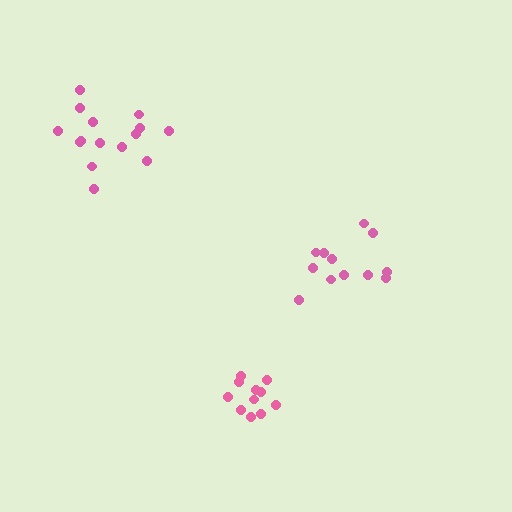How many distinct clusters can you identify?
There are 3 distinct clusters.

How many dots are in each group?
Group 1: 12 dots, Group 2: 11 dots, Group 3: 16 dots (39 total).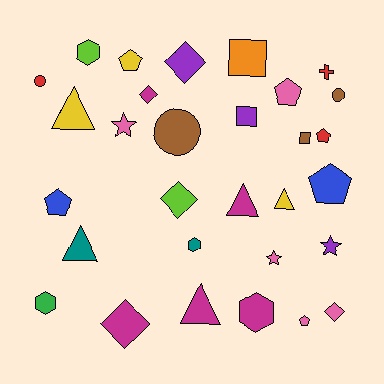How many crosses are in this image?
There is 1 cross.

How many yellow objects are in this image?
There are 3 yellow objects.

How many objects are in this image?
There are 30 objects.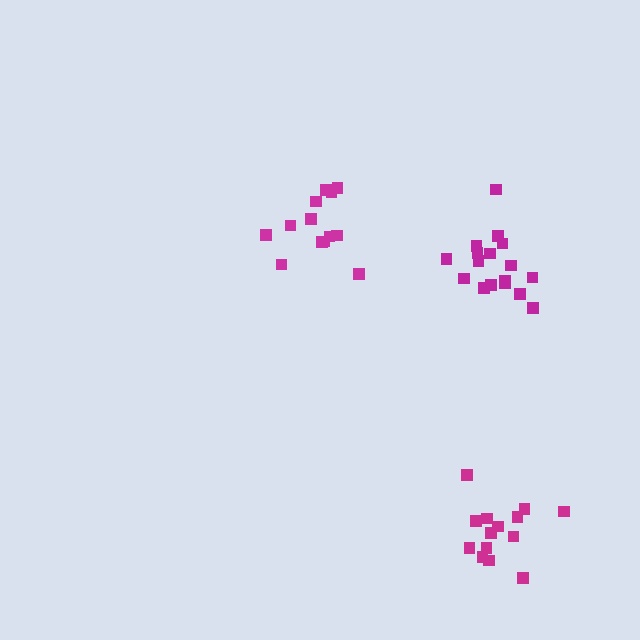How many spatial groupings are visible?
There are 3 spatial groupings.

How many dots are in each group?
Group 1: 13 dots, Group 2: 17 dots, Group 3: 14 dots (44 total).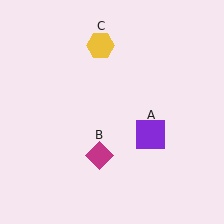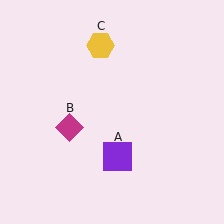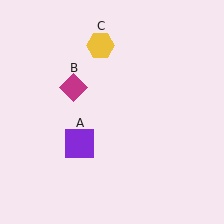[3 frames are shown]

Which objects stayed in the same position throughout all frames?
Yellow hexagon (object C) remained stationary.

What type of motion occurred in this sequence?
The purple square (object A), magenta diamond (object B) rotated clockwise around the center of the scene.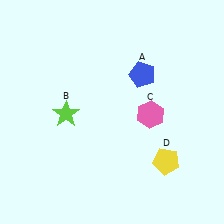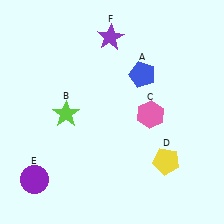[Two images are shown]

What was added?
A purple circle (E), a purple star (F) were added in Image 2.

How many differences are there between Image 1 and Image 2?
There are 2 differences between the two images.